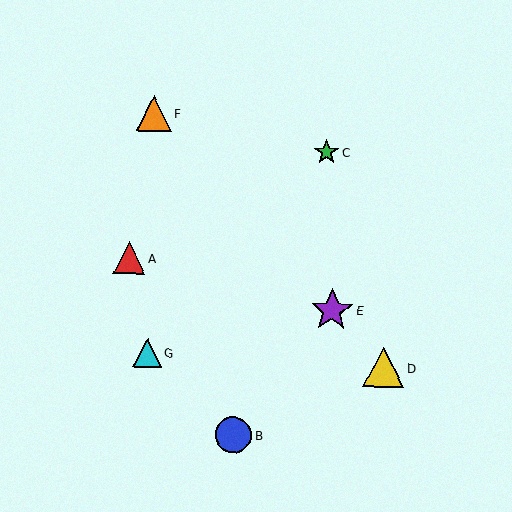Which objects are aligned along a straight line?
Objects D, E, F are aligned along a straight line.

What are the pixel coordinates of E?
Object E is at (332, 310).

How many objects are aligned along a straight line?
3 objects (D, E, F) are aligned along a straight line.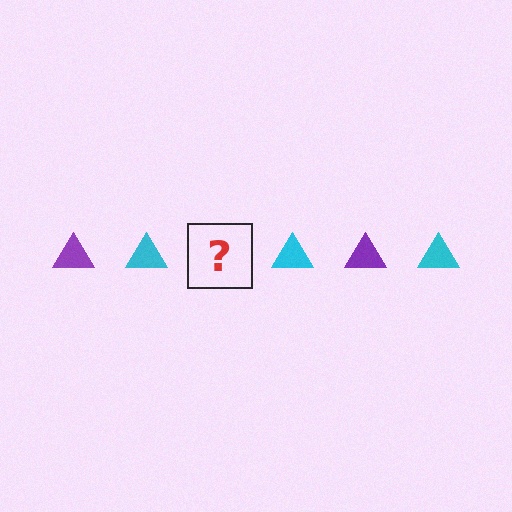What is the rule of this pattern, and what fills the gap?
The rule is that the pattern cycles through purple, cyan triangles. The gap should be filled with a purple triangle.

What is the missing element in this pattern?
The missing element is a purple triangle.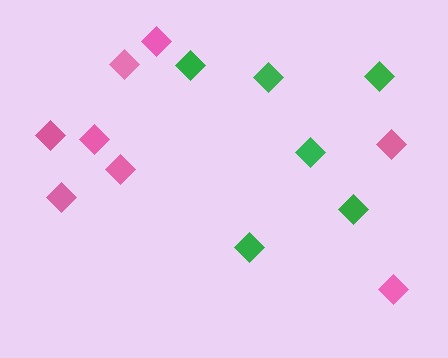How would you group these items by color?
There are 2 groups: one group of pink diamonds (8) and one group of green diamonds (6).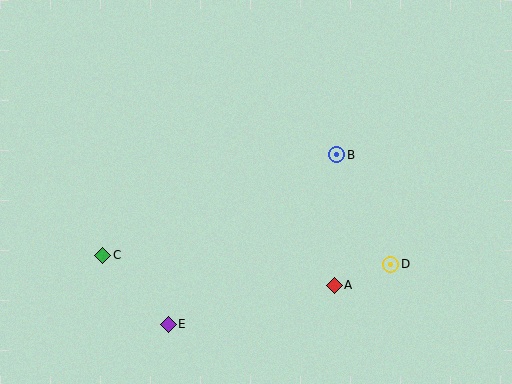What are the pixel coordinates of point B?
Point B is at (337, 155).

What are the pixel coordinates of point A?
Point A is at (334, 285).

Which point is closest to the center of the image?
Point B at (337, 155) is closest to the center.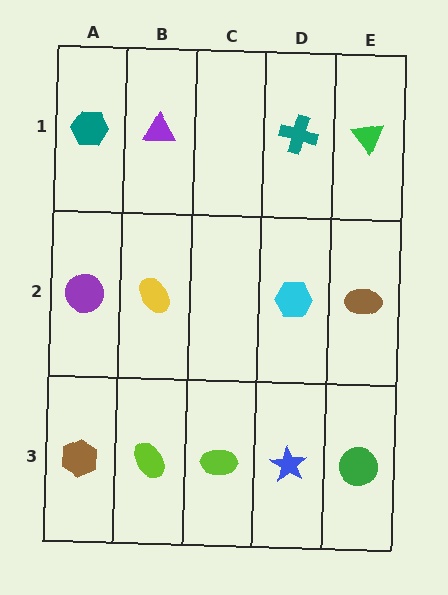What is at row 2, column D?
A cyan hexagon.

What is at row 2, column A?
A purple circle.